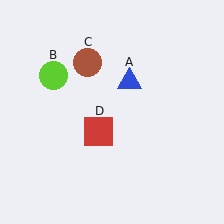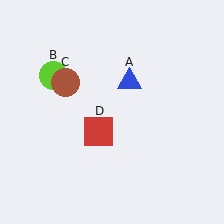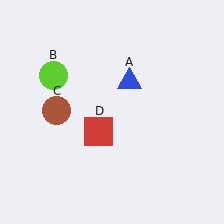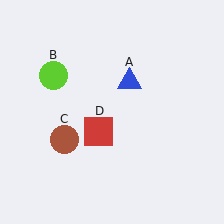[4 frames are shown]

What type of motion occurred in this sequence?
The brown circle (object C) rotated counterclockwise around the center of the scene.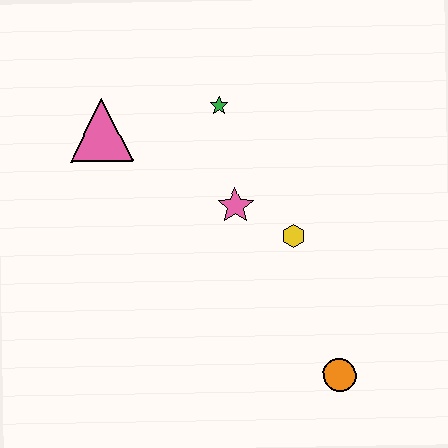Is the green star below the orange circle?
No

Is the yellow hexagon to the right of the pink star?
Yes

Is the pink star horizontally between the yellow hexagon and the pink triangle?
Yes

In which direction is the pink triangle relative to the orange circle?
The pink triangle is above the orange circle.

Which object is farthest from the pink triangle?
The orange circle is farthest from the pink triangle.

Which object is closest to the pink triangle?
The green star is closest to the pink triangle.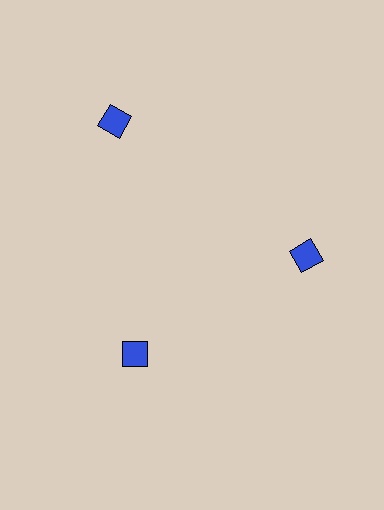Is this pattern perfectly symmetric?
No. The 3 blue diamonds are arranged in a ring, but one element near the 11 o'clock position is pushed outward from the center, breaking the 3-fold rotational symmetry.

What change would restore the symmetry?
The symmetry would be restored by moving it inward, back onto the ring so that all 3 diamonds sit at equal angles and equal distance from the center.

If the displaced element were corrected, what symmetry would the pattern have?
It would have 3-fold rotational symmetry — the pattern would map onto itself every 120 degrees.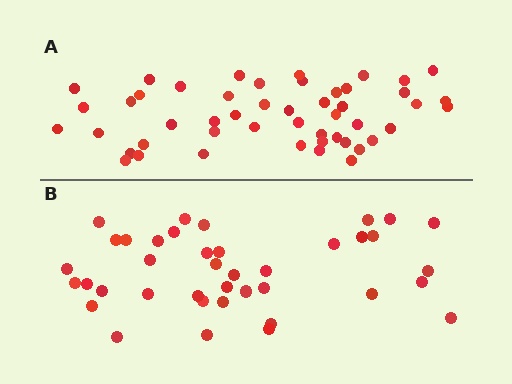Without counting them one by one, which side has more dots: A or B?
Region A (the top region) has more dots.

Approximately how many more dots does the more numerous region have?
Region A has roughly 10 or so more dots than region B.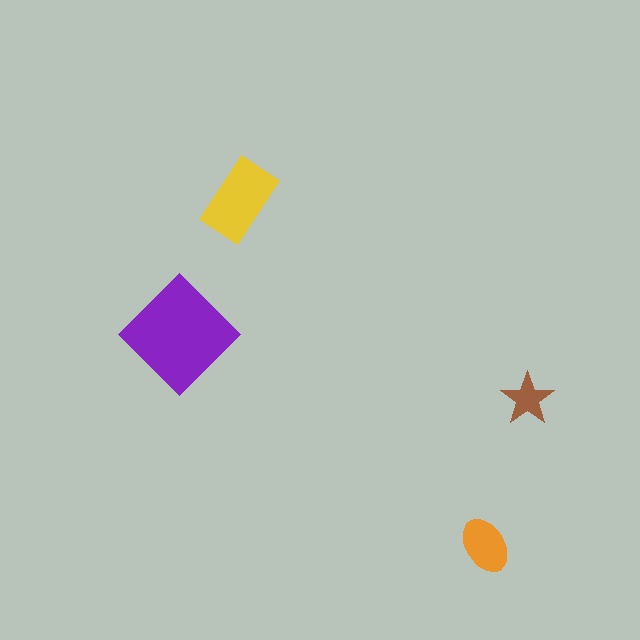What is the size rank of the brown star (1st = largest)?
4th.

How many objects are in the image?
There are 4 objects in the image.